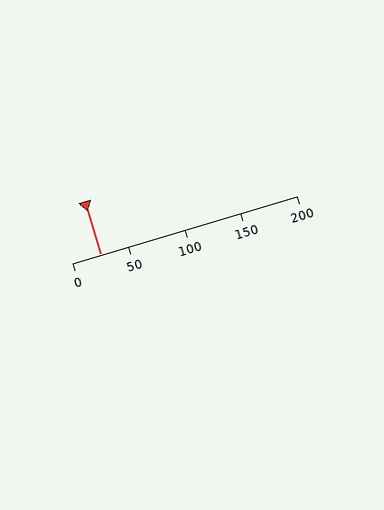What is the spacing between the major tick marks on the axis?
The major ticks are spaced 50 apart.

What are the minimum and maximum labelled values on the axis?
The axis runs from 0 to 200.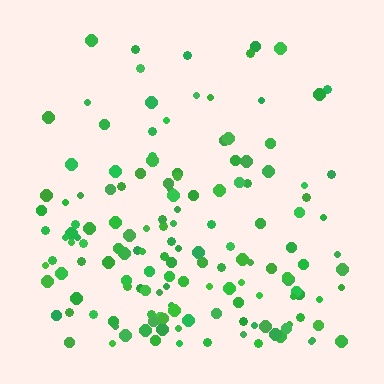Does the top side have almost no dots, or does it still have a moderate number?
Still a moderate number, just noticeably fewer than the bottom.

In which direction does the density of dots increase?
From top to bottom, with the bottom side densest.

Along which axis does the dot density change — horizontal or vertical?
Vertical.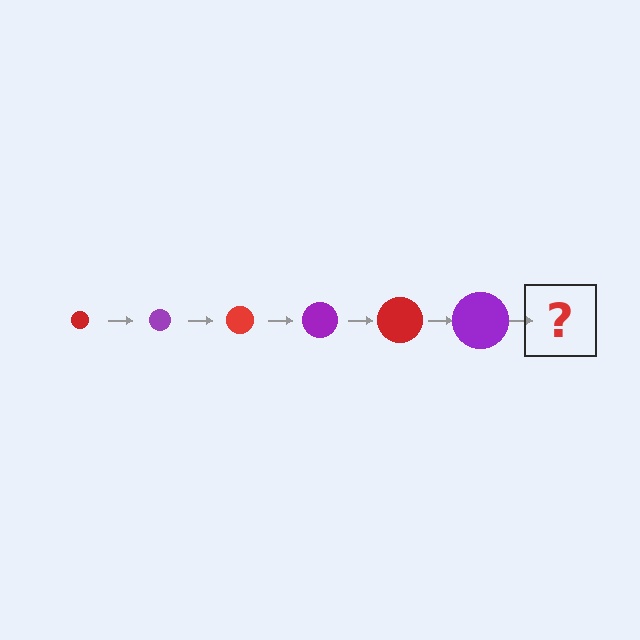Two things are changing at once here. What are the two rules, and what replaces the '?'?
The two rules are that the circle grows larger each step and the color cycles through red and purple. The '?' should be a red circle, larger than the previous one.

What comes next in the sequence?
The next element should be a red circle, larger than the previous one.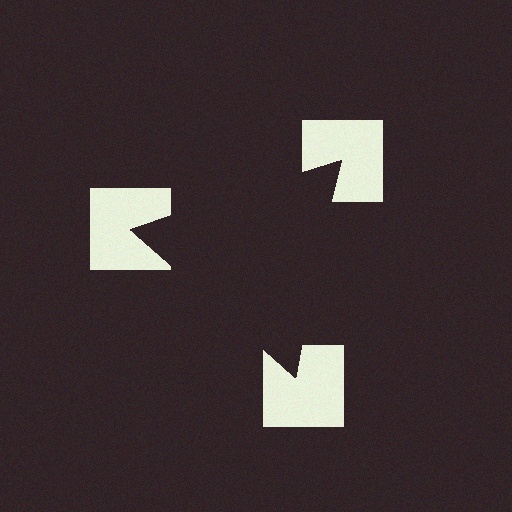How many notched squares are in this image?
There are 3 — one at each vertex of the illusory triangle.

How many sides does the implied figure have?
3 sides.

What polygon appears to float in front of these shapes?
An illusory triangle — its edges are inferred from the aligned wedge cuts in the notched squares, not physically drawn.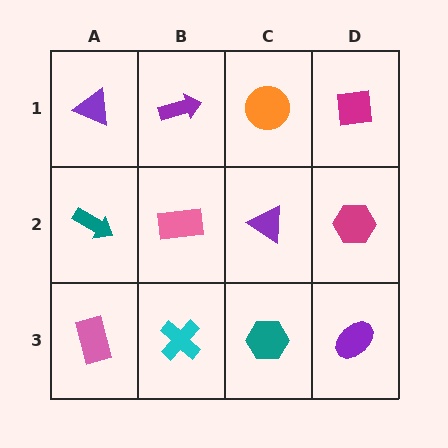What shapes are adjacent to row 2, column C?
An orange circle (row 1, column C), a teal hexagon (row 3, column C), a pink rectangle (row 2, column B), a magenta hexagon (row 2, column D).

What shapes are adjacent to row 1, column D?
A magenta hexagon (row 2, column D), an orange circle (row 1, column C).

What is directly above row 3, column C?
A purple triangle.